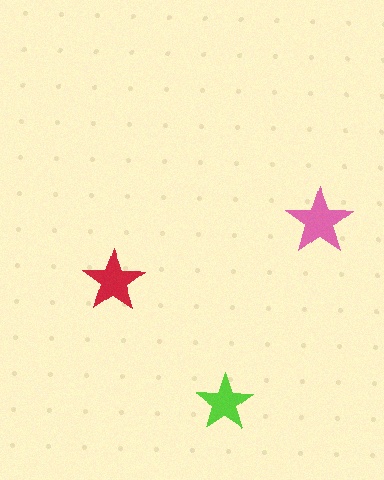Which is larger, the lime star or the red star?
The red one.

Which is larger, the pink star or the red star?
The pink one.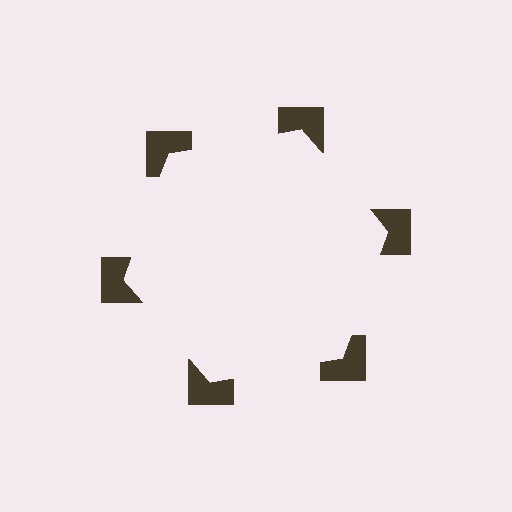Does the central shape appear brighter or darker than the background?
It typically appears slightly brighter than the background, even though no actual brightness change is drawn.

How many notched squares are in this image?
There are 6 — one at each vertex of the illusory hexagon.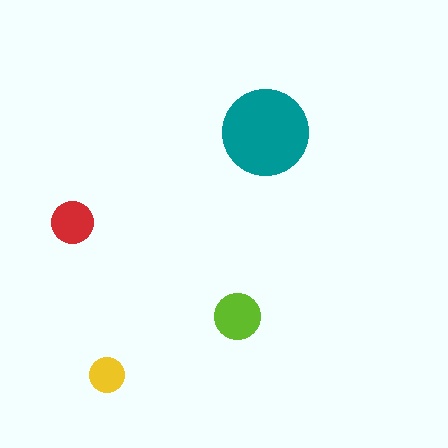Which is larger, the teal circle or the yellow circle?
The teal one.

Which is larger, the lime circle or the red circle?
The lime one.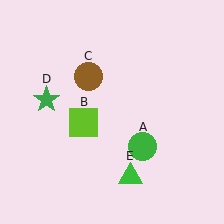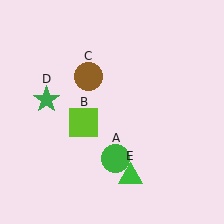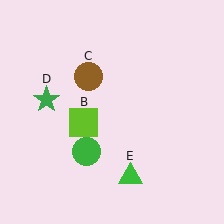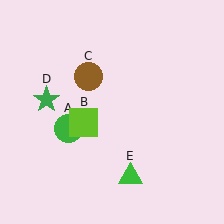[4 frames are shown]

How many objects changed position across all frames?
1 object changed position: green circle (object A).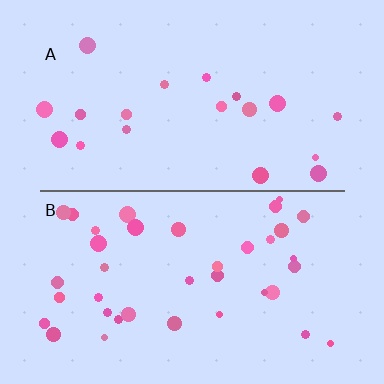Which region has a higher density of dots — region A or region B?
B (the bottom).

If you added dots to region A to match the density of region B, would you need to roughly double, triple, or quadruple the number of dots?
Approximately double.